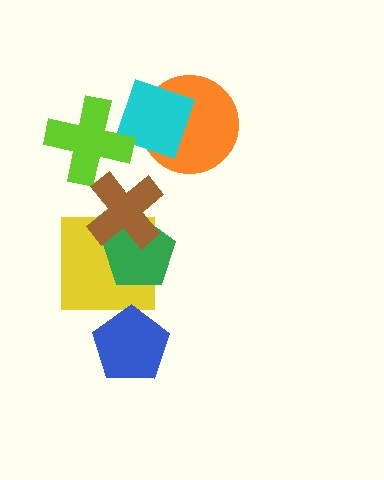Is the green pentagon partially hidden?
Yes, it is partially covered by another shape.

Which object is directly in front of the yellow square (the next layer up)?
The green pentagon is directly in front of the yellow square.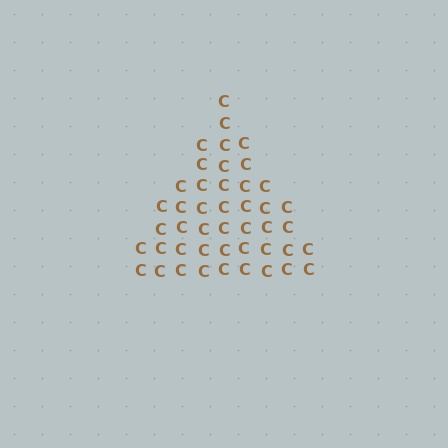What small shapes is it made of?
It is made of small letter C's.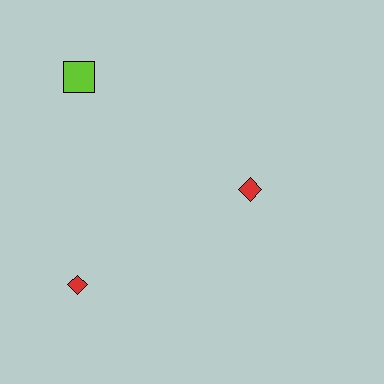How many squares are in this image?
There is 1 square.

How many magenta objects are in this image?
There are no magenta objects.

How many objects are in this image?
There are 3 objects.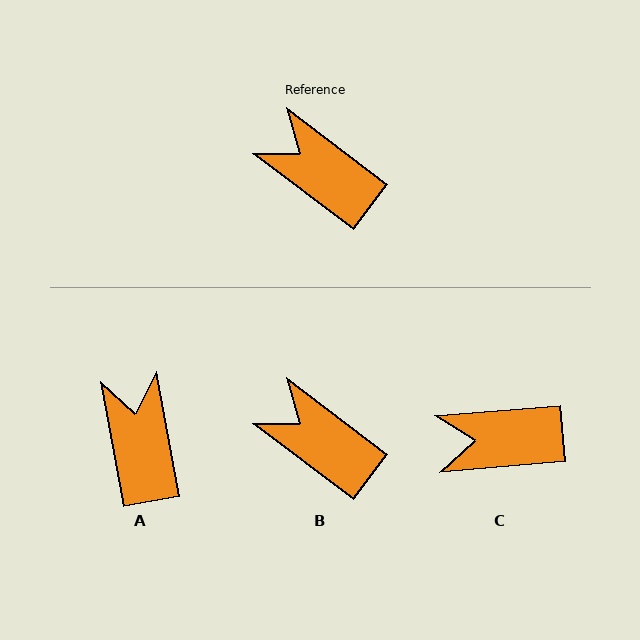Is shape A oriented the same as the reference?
No, it is off by about 43 degrees.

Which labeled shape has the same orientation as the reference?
B.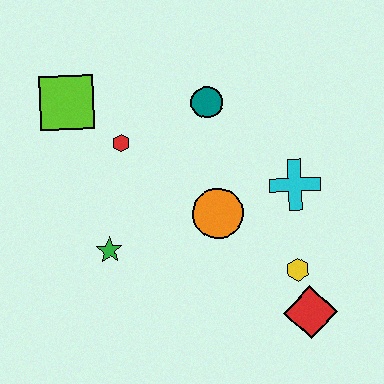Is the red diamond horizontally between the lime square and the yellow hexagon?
No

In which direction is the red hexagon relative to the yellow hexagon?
The red hexagon is to the left of the yellow hexagon.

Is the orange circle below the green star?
No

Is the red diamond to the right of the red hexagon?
Yes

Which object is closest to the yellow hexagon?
The red diamond is closest to the yellow hexagon.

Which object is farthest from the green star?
The red diamond is farthest from the green star.